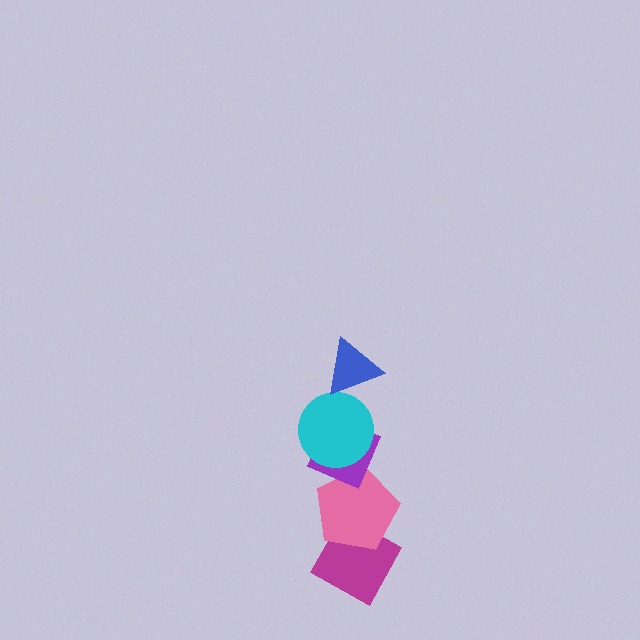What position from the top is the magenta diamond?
The magenta diamond is 5th from the top.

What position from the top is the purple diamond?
The purple diamond is 3rd from the top.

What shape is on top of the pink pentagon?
The purple diamond is on top of the pink pentagon.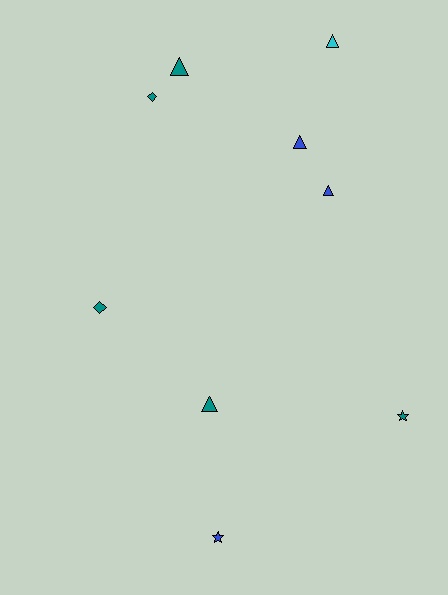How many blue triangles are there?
There are 2 blue triangles.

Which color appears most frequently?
Teal, with 5 objects.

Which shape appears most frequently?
Triangle, with 5 objects.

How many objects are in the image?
There are 9 objects.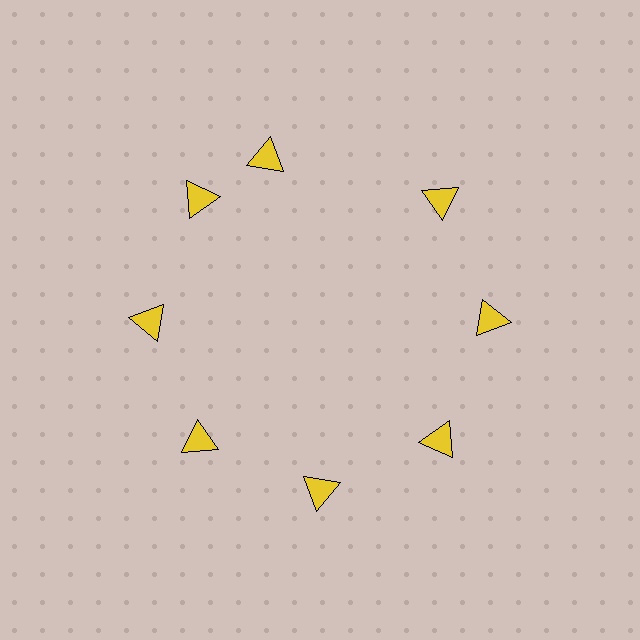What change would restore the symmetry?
The symmetry would be restored by rotating it back into even spacing with its neighbors so that all 8 triangles sit at equal angles and equal distance from the center.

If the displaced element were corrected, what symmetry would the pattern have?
It would have 8-fold rotational symmetry — the pattern would map onto itself every 45 degrees.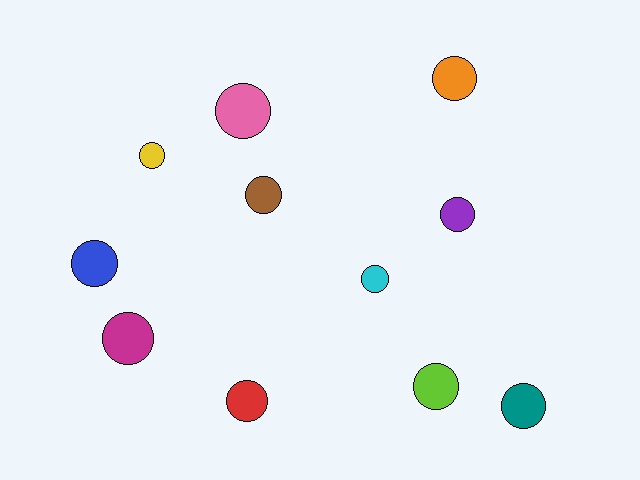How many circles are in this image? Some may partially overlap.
There are 11 circles.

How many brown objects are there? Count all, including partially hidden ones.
There is 1 brown object.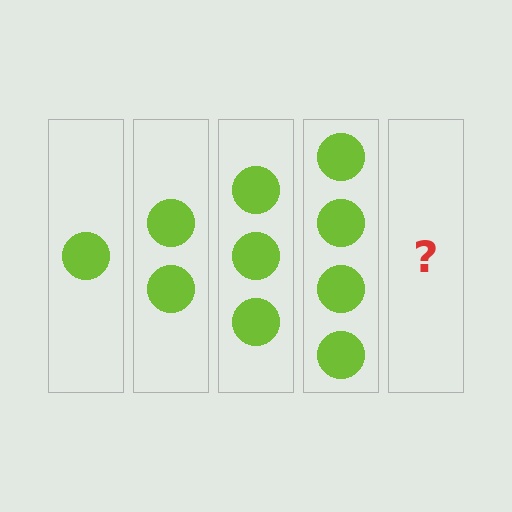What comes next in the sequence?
The next element should be 5 circles.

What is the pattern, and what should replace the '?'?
The pattern is that each step adds one more circle. The '?' should be 5 circles.